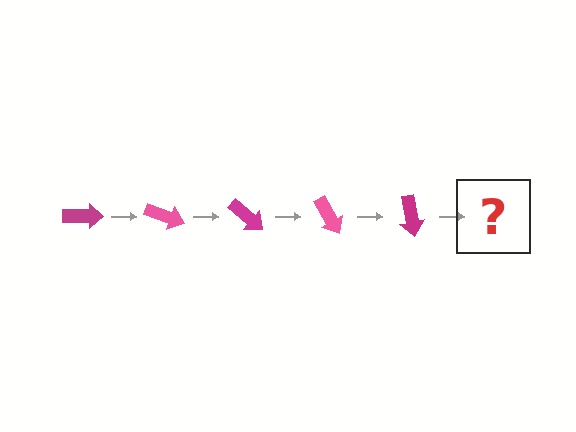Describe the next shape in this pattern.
It should be a pink arrow, rotated 100 degrees from the start.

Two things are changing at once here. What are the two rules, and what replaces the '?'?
The two rules are that it rotates 20 degrees each step and the color cycles through magenta and pink. The '?' should be a pink arrow, rotated 100 degrees from the start.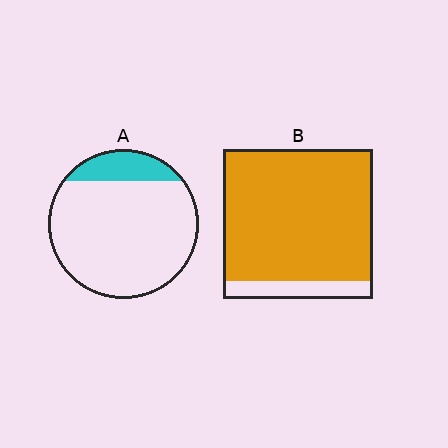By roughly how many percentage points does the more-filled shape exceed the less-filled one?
By roughly 70 percentage points (B over A).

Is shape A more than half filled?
No.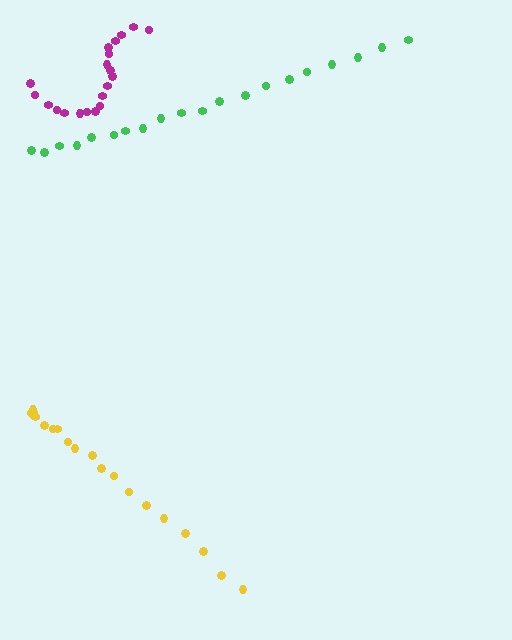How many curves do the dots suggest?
There are 3 distinct paths.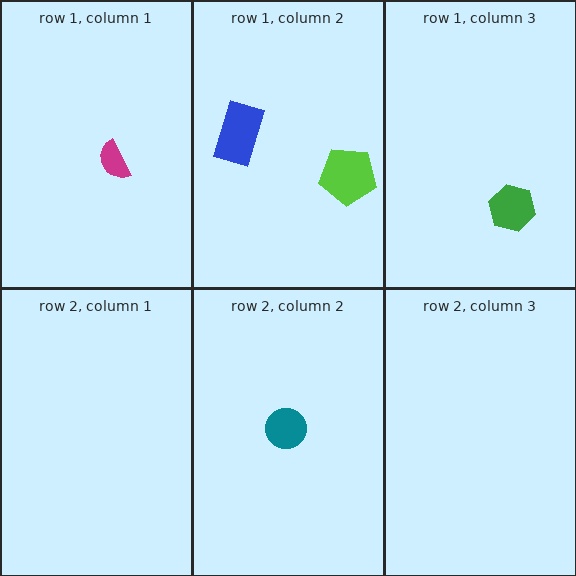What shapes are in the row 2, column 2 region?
The teal circle.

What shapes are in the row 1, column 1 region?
The magenta semicircle.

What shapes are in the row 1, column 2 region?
The lime pentagon, the blue rectangle.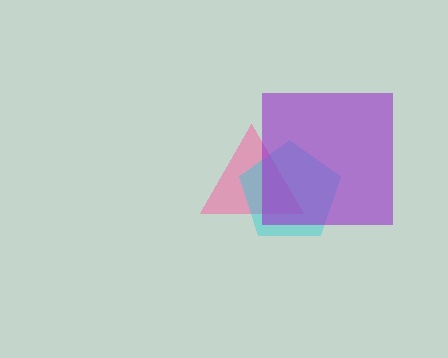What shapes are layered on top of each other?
The layered shapes are: a pink triangle, a cyan pentagon, a purple square.